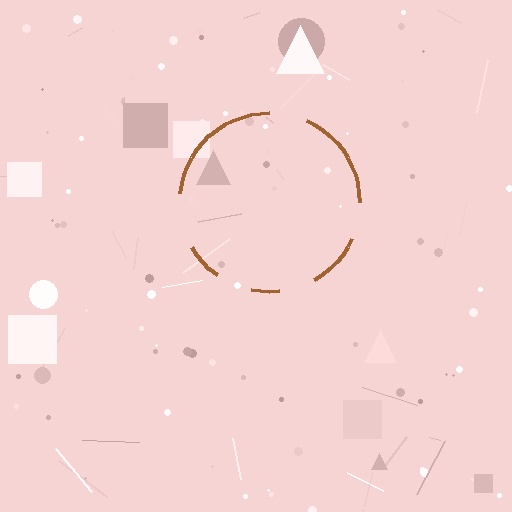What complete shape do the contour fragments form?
The contour fragments form a circle.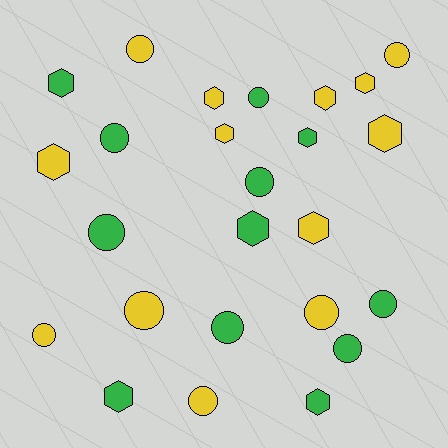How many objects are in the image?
There are 25 objects.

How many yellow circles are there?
There are 6 yellow circles.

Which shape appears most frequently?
Circle, with 13 objects.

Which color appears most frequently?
Yellow, with 13 objects.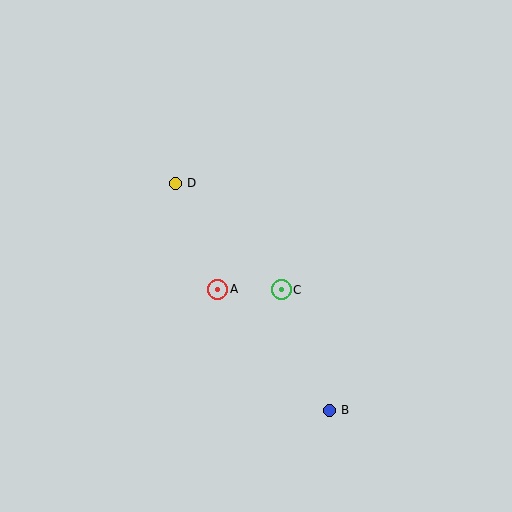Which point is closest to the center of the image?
Point C at (281, 290) is closest to the center.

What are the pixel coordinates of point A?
Point A is at (218, 289).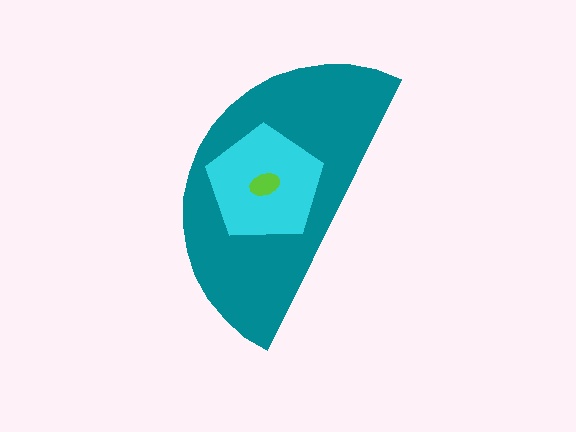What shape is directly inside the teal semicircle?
The cyan pentagon.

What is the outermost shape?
The teal semicircle.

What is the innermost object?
The lime ellipse.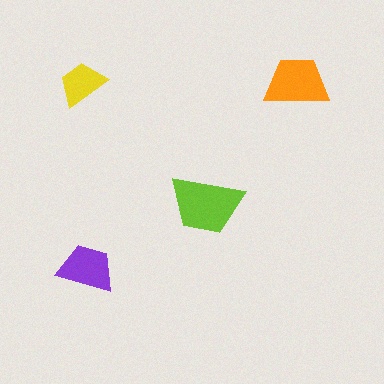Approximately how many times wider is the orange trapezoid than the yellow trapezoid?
About 1.5 times wider.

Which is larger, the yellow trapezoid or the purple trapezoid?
The purple one.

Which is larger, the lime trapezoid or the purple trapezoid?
The lime one.